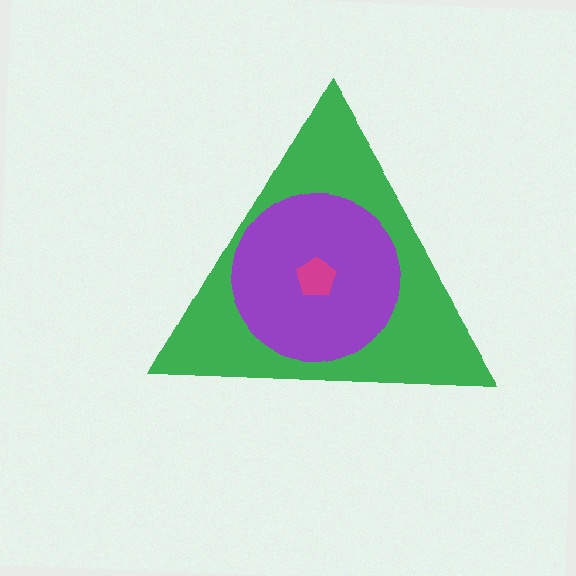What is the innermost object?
The magenta pentagon.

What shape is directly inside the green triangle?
The purple circle.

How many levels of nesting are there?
3.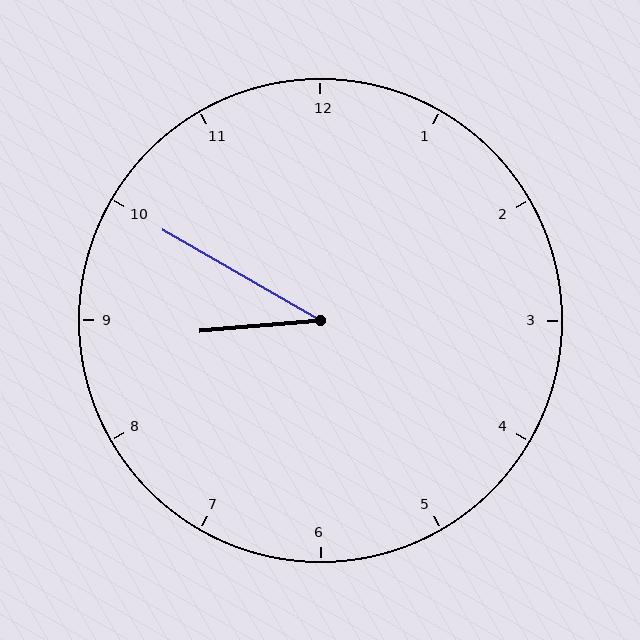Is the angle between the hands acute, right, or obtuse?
It is acute.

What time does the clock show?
8:50.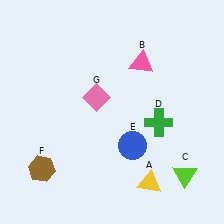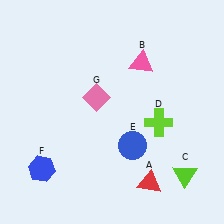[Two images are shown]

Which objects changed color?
A changed from yellow to red. D changed from green to lime. F changed from brown to blue.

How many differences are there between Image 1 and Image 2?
There are 3 differences between the two images.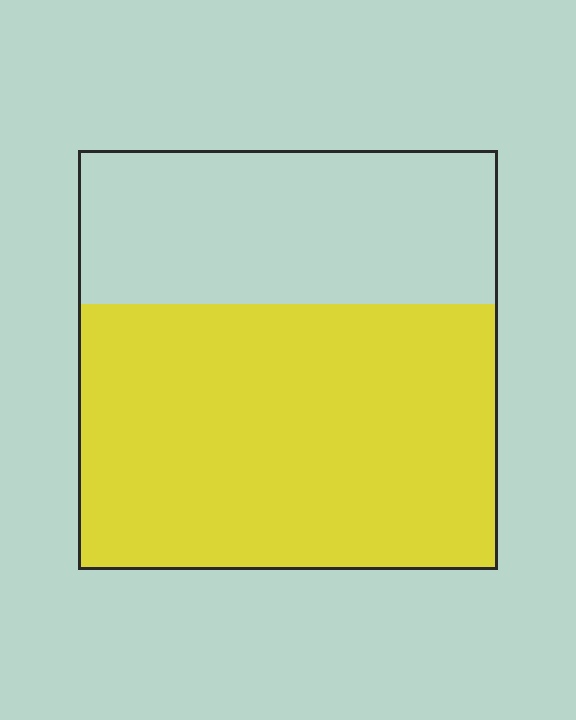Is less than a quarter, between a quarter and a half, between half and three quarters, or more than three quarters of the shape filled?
Between half and three quarters.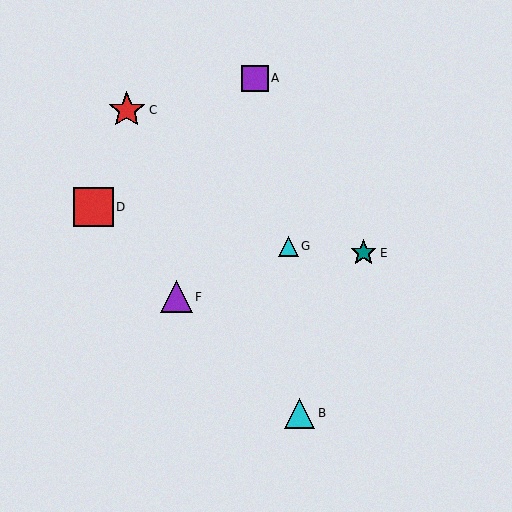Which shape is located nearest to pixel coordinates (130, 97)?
The red star (labeled C) at (127, 110) is nearest to that location.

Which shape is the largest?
The red square (labeled D) is the largest.